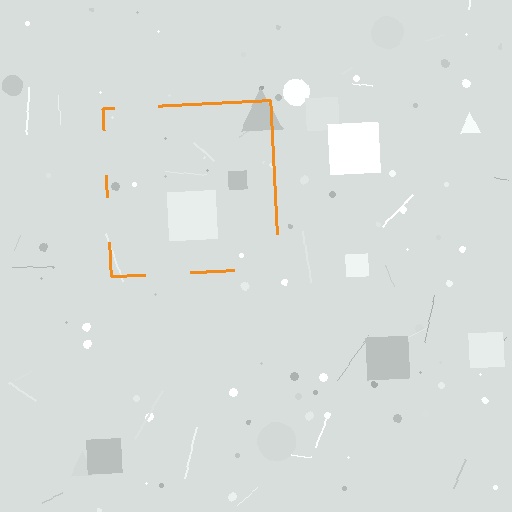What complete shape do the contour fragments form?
The contour fragments form a square.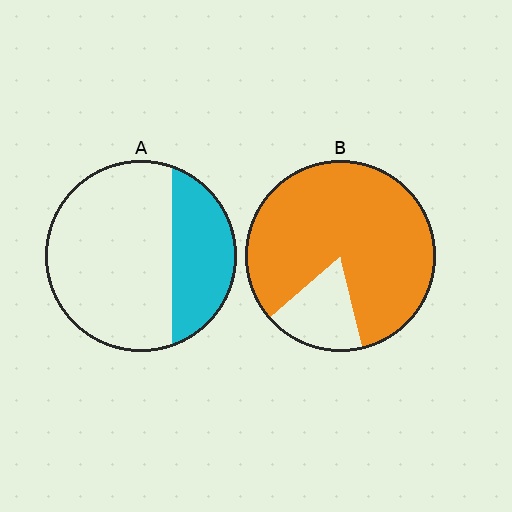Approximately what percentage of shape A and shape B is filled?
A is approximately 30% and B is approximately 85%.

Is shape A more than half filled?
No.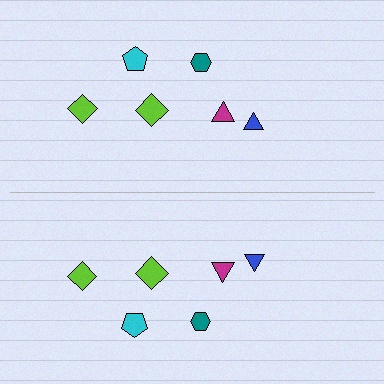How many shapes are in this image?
There are 12 shapes in this image.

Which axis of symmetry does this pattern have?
The pattern has a horizontal axis of symmetry running through the center of the image.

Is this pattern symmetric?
Yes, this pattern has bilateral (reflection) symmetry.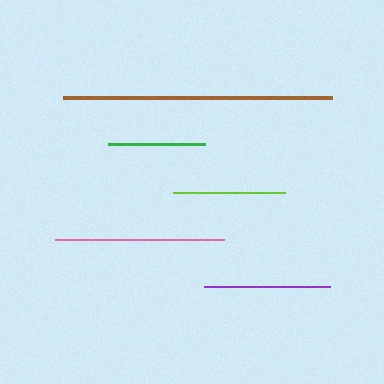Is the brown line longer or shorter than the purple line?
The brown line is longer than the purple line.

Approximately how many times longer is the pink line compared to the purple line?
The pink line is approximately 1.3 times the length of the purple line.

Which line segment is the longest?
The brown line is the longest at approximately 269 pixels.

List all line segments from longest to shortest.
From longest to shortest: brown, pink, purple, lime, green.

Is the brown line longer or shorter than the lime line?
The brown line is longer than the lime line.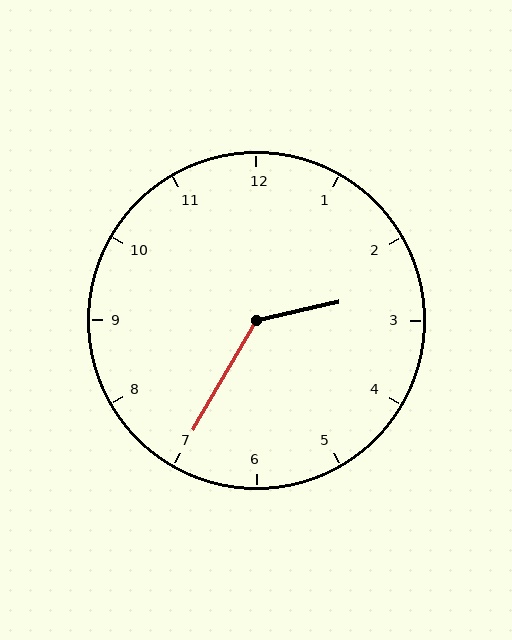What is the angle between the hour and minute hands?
Approximately 132 degrees.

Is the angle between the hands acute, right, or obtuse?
It is obtuse.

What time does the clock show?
2:35.